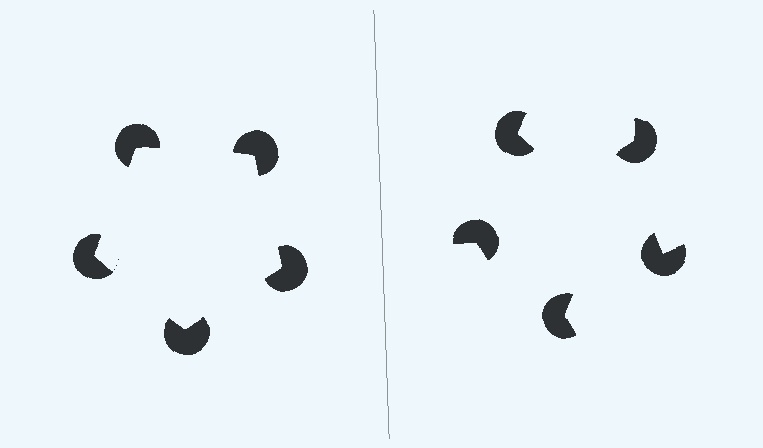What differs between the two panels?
The pac-man discs are positioned identically on both sides; only the wedge orientations differ. On the left they align to a pentagon; on the right they are misaligned.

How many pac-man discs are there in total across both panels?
10 — 5 on each side.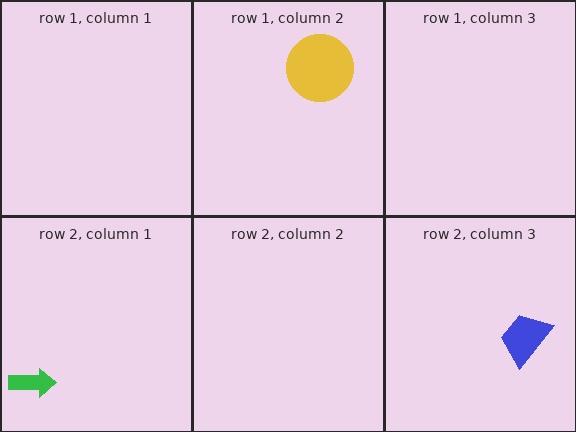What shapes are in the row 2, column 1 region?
The green arrow.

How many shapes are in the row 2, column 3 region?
1.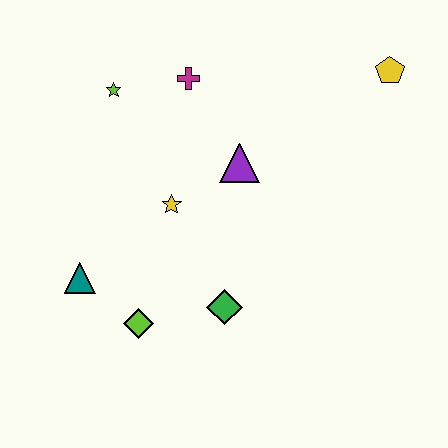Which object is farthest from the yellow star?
The yellow pentagon is farthest from the yellow star.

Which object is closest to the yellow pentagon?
The purple triangle is closest to the yellow pentagon.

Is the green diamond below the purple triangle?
Yes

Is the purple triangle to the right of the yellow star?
Yes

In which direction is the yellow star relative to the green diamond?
The yellow star is above the green diamond.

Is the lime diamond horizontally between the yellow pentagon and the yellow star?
No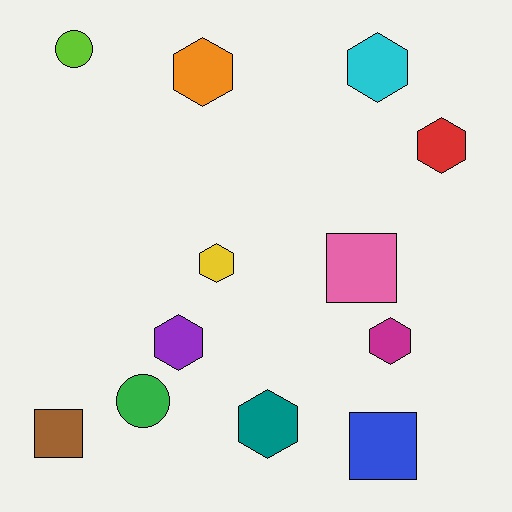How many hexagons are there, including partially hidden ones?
There are 7 hexagons.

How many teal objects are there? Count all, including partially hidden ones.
There is 1 teal object.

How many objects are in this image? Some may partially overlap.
There are 12 objects.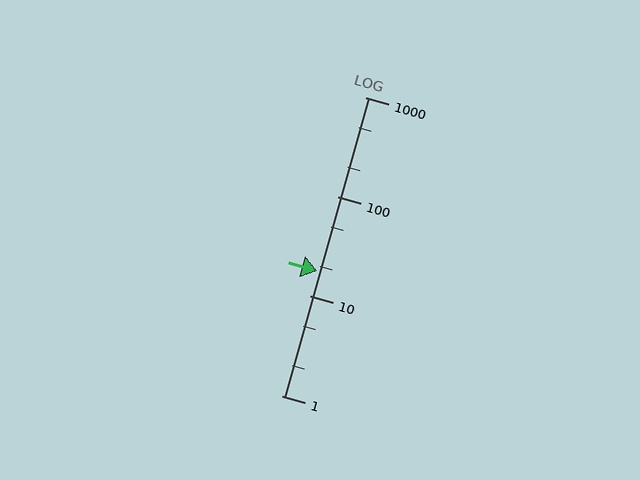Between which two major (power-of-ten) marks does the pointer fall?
The pointer is between 10 and 100.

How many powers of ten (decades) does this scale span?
The scale spans 3 decades, from 1 to 1000.